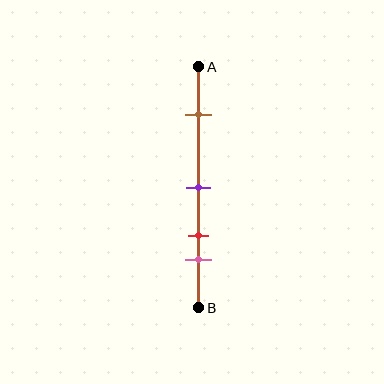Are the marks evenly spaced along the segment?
No, the marks are not evenly spaced.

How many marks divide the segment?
There are 4 marks dividing the segment.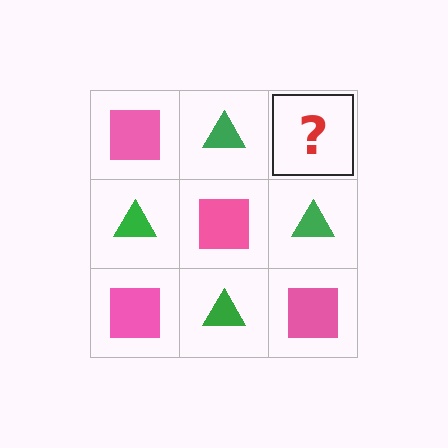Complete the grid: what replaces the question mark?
The question mark should be replaced with a pink square.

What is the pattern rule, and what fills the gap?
The rule is that it alternates pink square and green triangle in a checkerboard pattern. The gap should be filled with a pink square.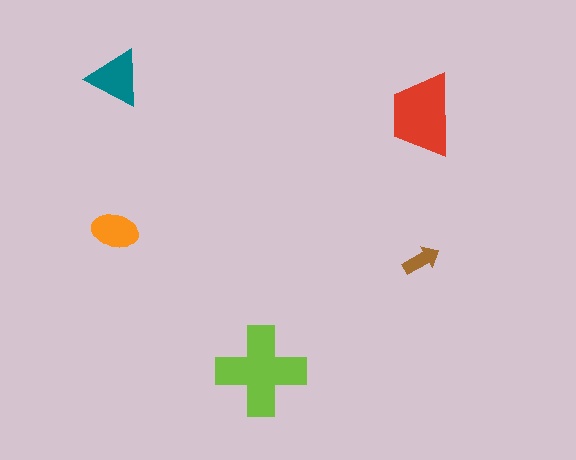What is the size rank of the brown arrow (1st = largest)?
5th.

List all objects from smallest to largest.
The brown arrow, the orange ellipse, the teal triangle, the red trapezoid, the lime cross.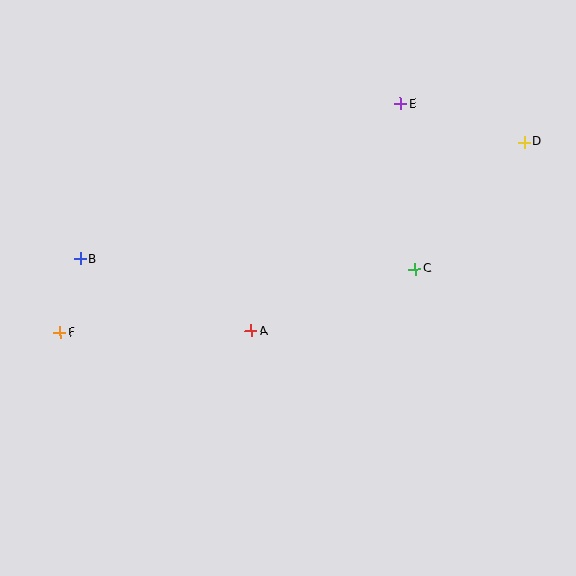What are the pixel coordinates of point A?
Point A is at (251, 331).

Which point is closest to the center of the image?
Point A at (251, 331) is closest to the center.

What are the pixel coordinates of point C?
Point C is at (415, 269).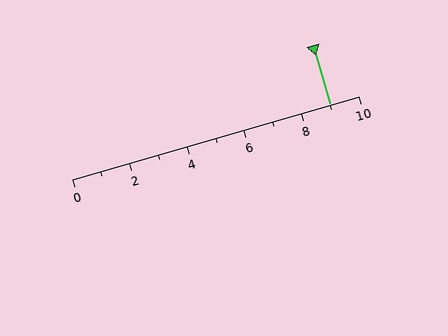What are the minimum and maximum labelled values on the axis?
The axis runs from 0 to 10.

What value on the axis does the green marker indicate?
The marker indicates approximately 9.